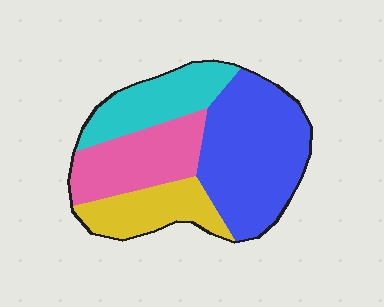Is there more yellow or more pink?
Pink.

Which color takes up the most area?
Blue, at roughly 40%.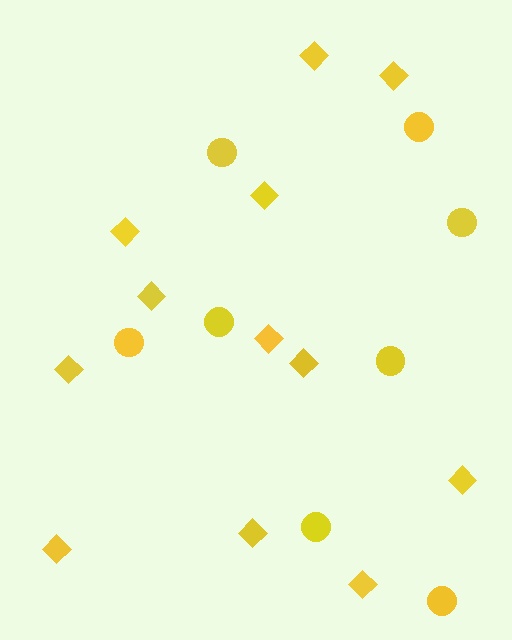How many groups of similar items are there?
There are 2 groups: one group of diamonds (12) and one group of circles (8).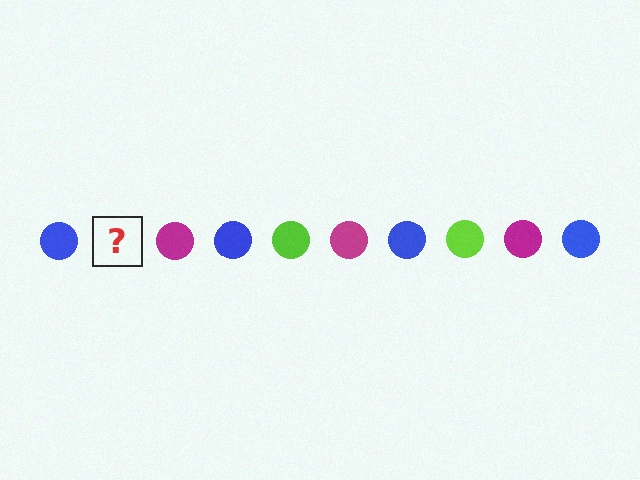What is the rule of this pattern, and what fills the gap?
The rule is that the pattern cycles through blue, lime, magenta circles. The gap should be filled with a lime circle.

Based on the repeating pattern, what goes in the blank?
The blank should be a lime circle.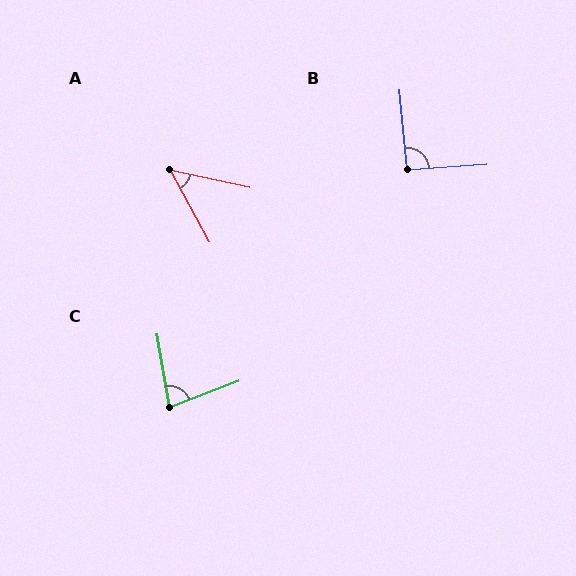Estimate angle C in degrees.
Approximately 79 degrees.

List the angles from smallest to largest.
A (50°), C (79°), B (92°).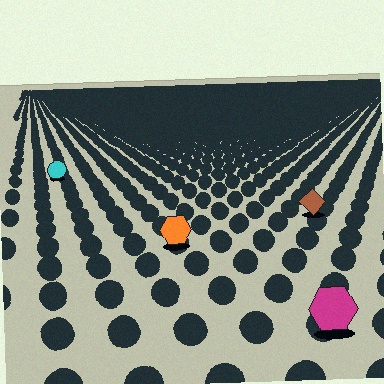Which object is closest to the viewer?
The magenta hexagon is closest. The texture marks near it are larger and more spread out.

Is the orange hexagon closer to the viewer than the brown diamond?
Yes. The orange hexagon is closer — you can tell from the texture gradient: the ground texture is coarser near it.